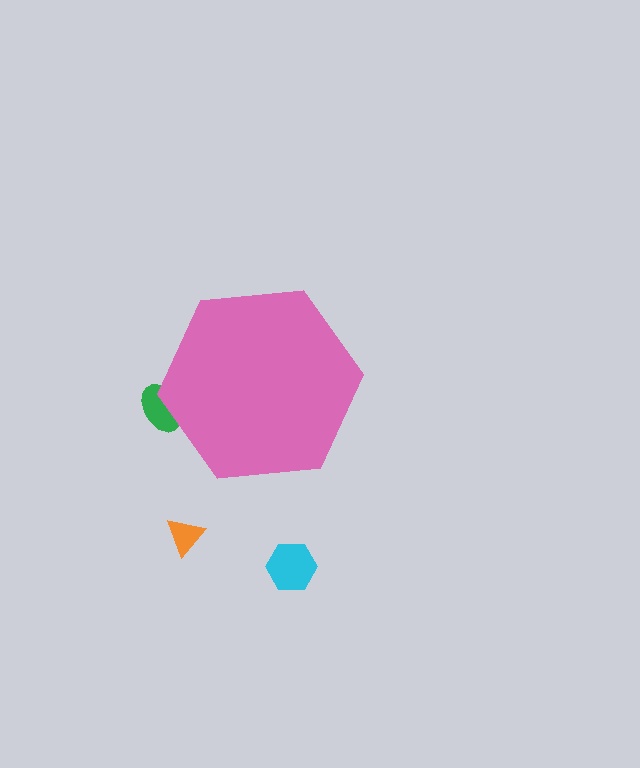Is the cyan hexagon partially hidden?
No, the cyan hexagon is fully visible.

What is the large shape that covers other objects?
A pink hexagon.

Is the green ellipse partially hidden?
Yes, the green ellipse is partially hidden behind the pink hexagon.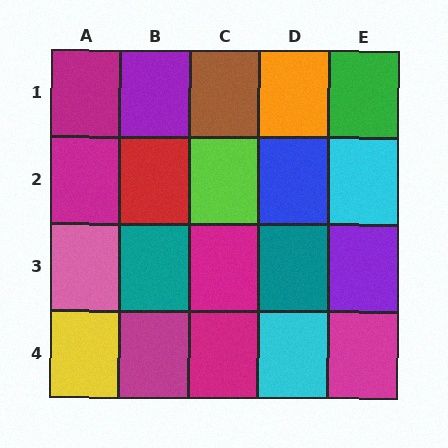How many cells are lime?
1 cell is lime.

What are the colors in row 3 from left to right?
Pink, teal, magenta, teal, purple.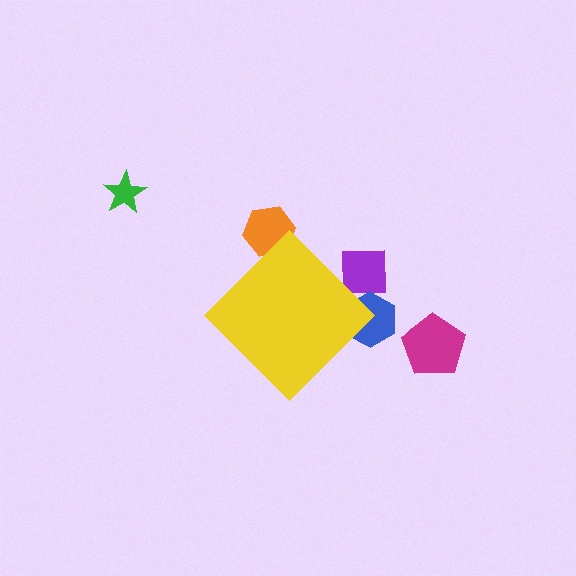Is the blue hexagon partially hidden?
Yes, the blue hexagon is partially hidden behind the yellow diamond.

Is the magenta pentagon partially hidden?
No, the magenta pentagon is fully visible.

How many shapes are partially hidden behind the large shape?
3 shapes are partially hidden.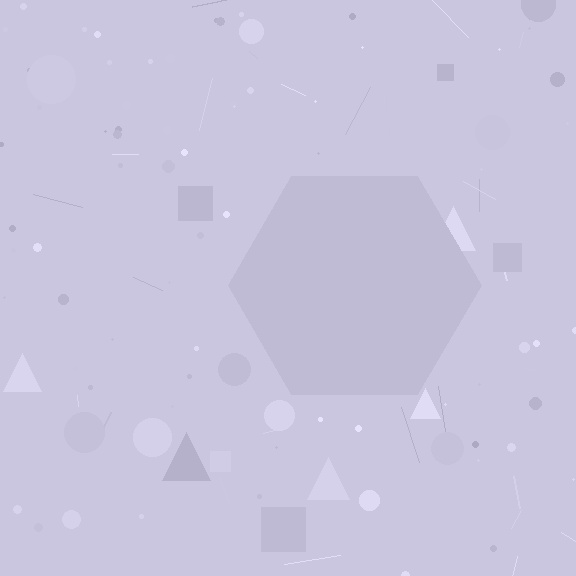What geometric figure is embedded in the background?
A hexagon is embedded in the background.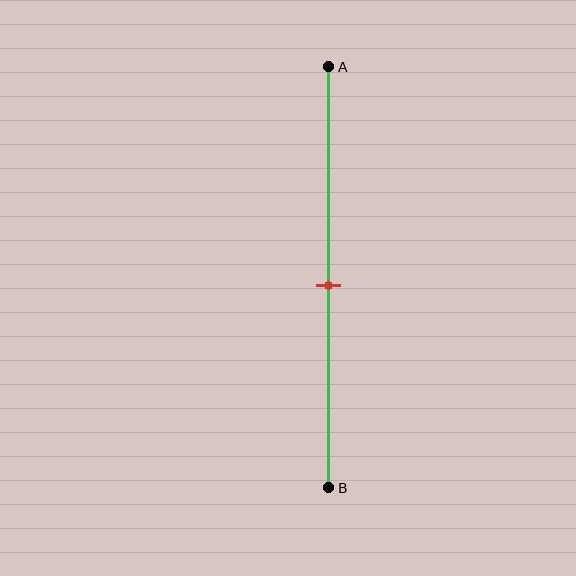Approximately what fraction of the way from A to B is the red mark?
The red mark is approximately 50% of the way from A to B.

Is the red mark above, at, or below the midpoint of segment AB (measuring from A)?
The red mark is approximately at the midpoint of segment AB.